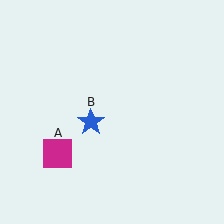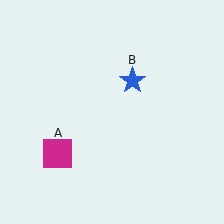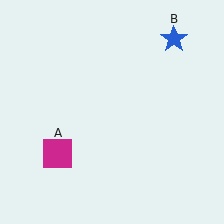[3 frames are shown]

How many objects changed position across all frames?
1 object changed position: blue star (object B).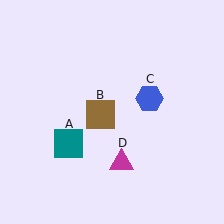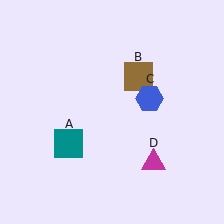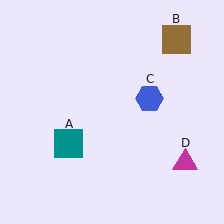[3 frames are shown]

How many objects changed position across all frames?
2 objects changed position: brown square (object B), magenta triangle (object D).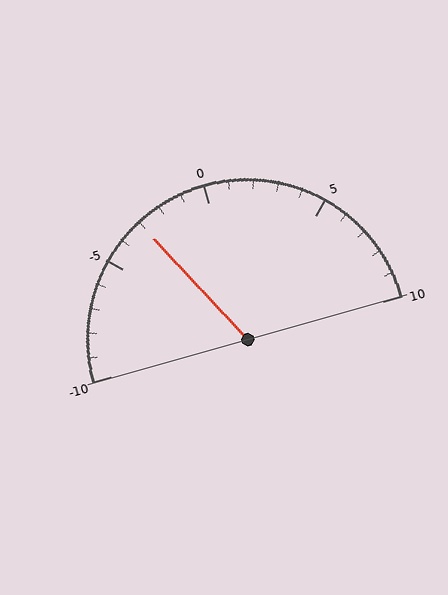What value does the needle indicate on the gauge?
The needle indicates approximately -3.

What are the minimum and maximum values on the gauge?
The gauge ranges from -10 to 10.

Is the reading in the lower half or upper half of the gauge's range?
The reading is in the lower half of the range (-10 to 10).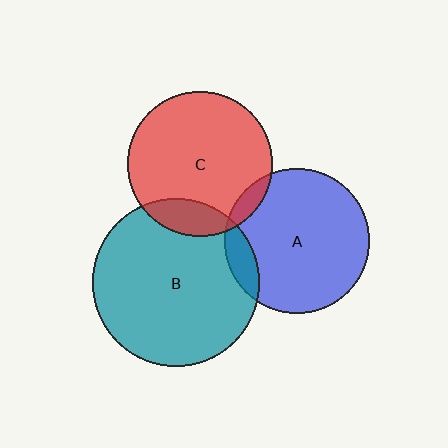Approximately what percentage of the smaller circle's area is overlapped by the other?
Approximately 15%.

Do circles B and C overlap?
Yes.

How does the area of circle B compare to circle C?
Approximately 1.3 times.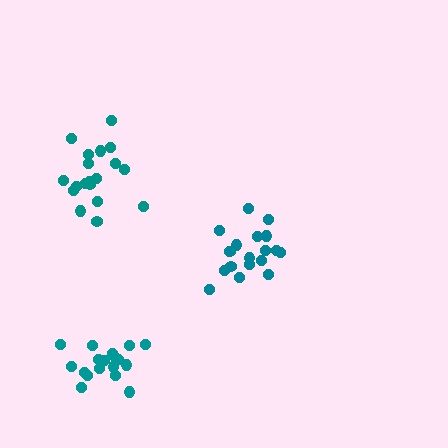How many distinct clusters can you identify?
There are 3 distinct clusters.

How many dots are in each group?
Group 1: 19 dots, Group 2: 19 dots, Group 3: 19 dots (57 total).